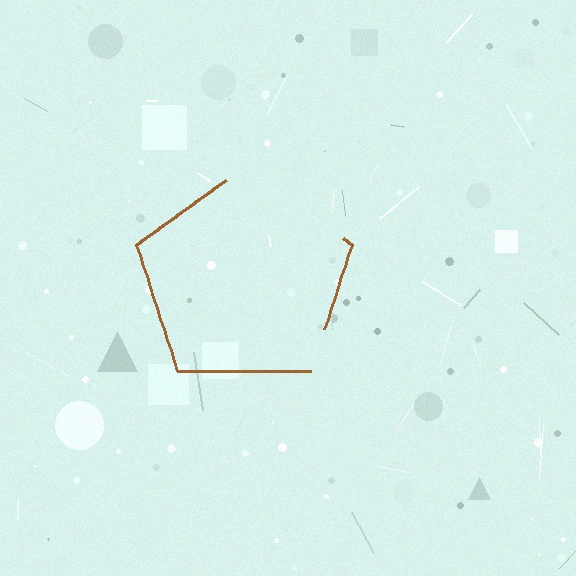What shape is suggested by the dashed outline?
The dashed outline suggests a pentagon.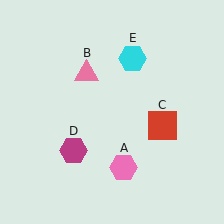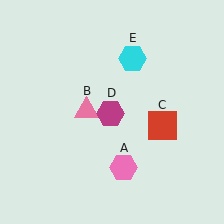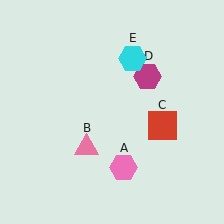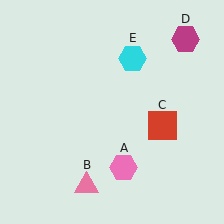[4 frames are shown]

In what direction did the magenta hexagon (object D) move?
The magenta hexagon (object D) moved up and to the right.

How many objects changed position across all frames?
2 objects changed position: pink triangle (object B), magenta hexagon (object D).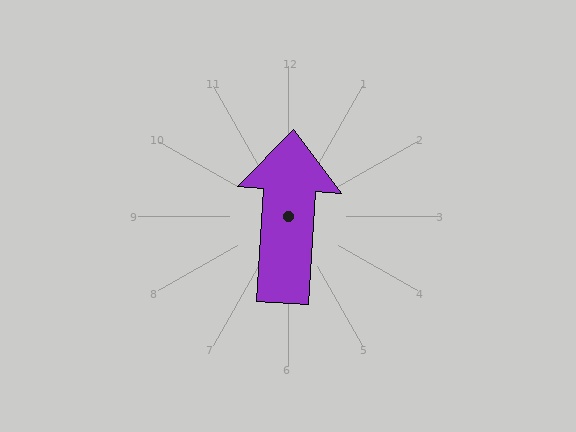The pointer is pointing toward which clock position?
Roughly 12 o'clock.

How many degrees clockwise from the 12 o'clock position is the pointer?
Approximately 4 degrees.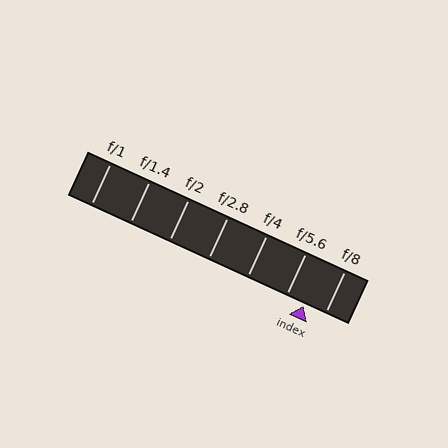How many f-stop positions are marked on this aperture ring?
There are 7 f-stop positions marked.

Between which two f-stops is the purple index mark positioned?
The index mark is between f/5.6 and f/8.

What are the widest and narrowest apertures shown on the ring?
The widest aperture shown is f/1 and the narrowest is f/8.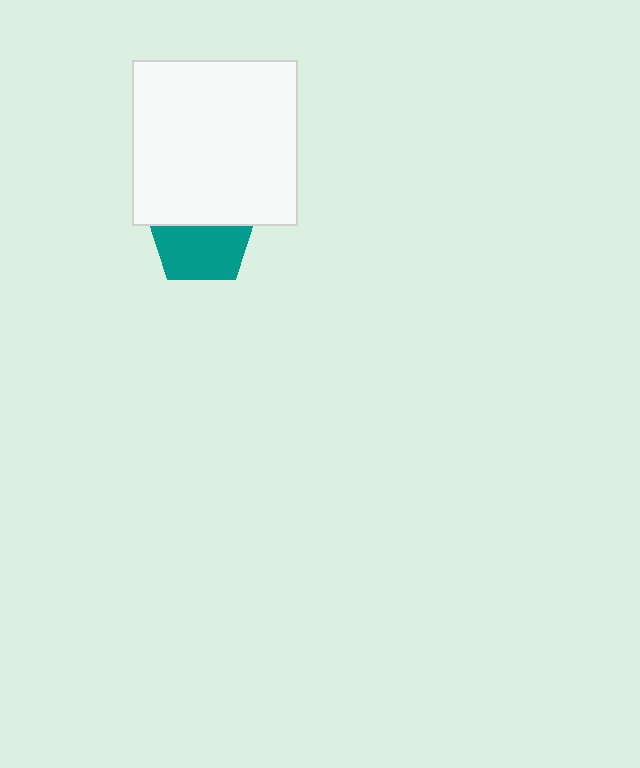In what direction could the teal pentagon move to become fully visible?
The teal pentagon could move down. That would shift it out from behind the white square entirely.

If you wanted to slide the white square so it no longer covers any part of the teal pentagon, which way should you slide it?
Slide it up — that is the most direct way to separate the two shapes.